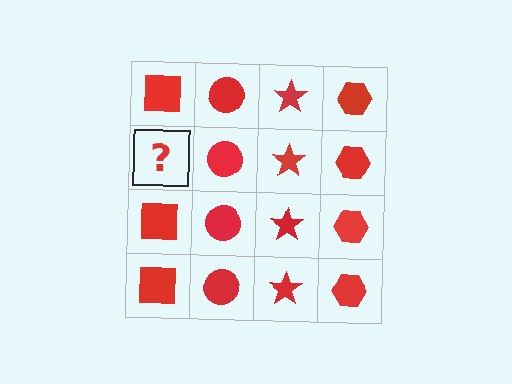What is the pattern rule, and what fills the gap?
The rule is that each column has a consistent shape. The gap should be filled with a red square.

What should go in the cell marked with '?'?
The missing cell should contain a red square.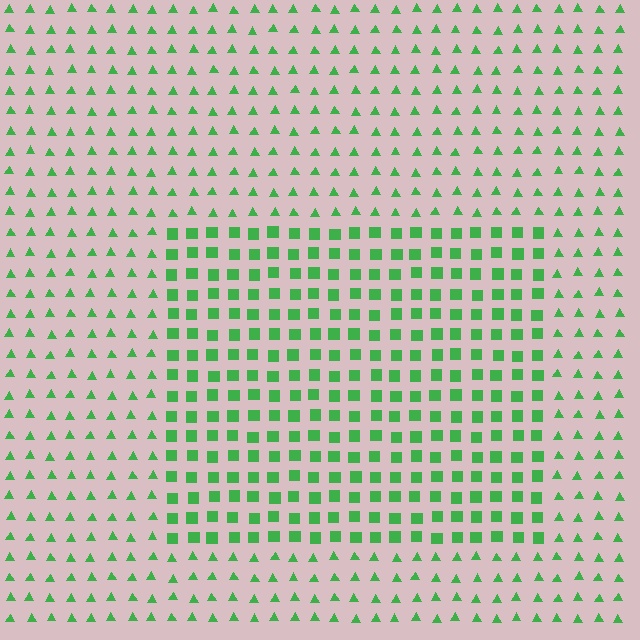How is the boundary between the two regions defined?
The boundary is defined by a change in element shape: squares inside vs. triangles outside. All elements share the same color and spacing.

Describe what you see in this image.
The image is filled with small green elements arranged in a uniform grid. A rectangle-shaped region contains squares, while the surrounding area contains triangles. The boundary is defined purely by the change in element shape.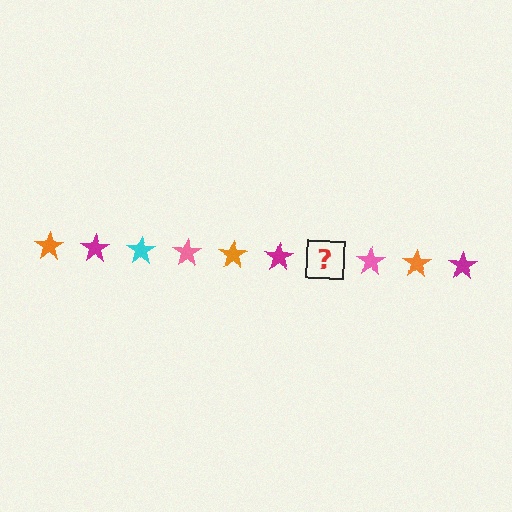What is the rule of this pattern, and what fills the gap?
The rule is that the pattern cycles through orange, magenta, cyan, pink stars. The gap should be filled with a cyan star.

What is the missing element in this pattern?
The missing element is a cyan star.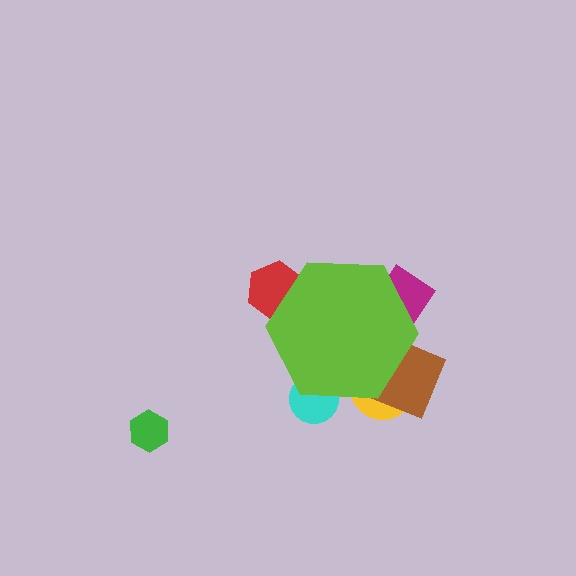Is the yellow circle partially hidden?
Yes, the yellow circle is partially hidden behind the lime hexagon.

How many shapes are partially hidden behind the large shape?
5 shapes are partially hidden.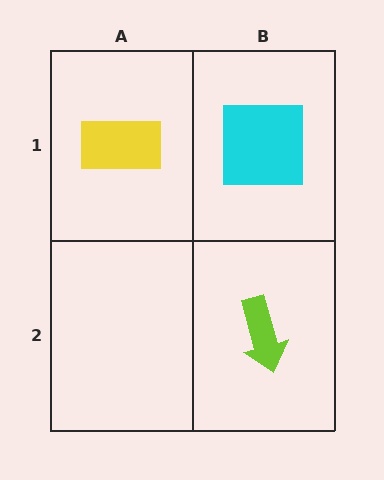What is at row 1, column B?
A cyan square.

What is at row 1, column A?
A yellow rectangle.